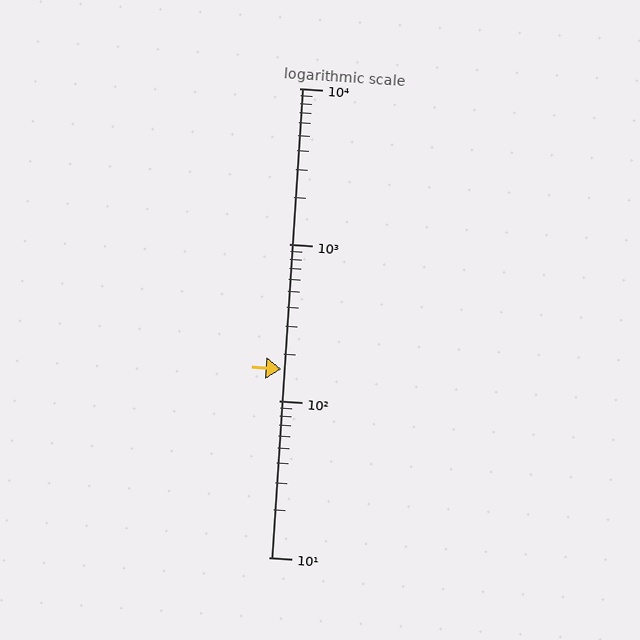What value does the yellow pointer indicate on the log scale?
The pointer indicates approximately 160.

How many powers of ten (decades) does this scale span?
The scale spans 3 decades, from 10 to 10000.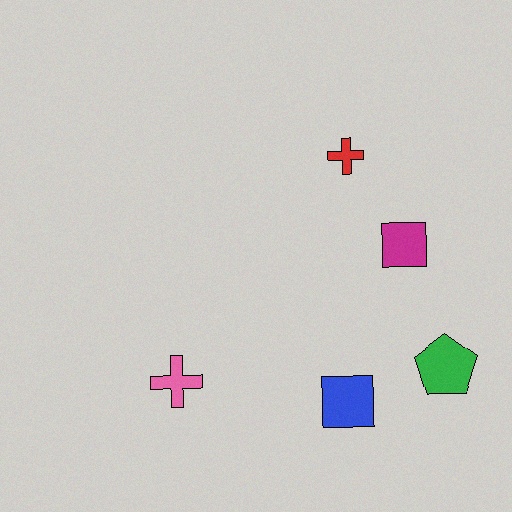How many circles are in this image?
There are no circles.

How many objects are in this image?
There are 5 objects.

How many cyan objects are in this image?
There are no cyan objects.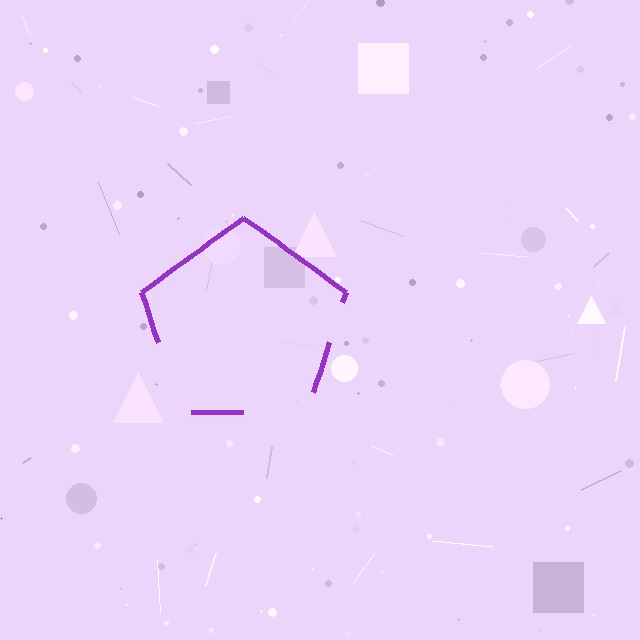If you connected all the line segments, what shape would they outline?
They would outline a pentagon.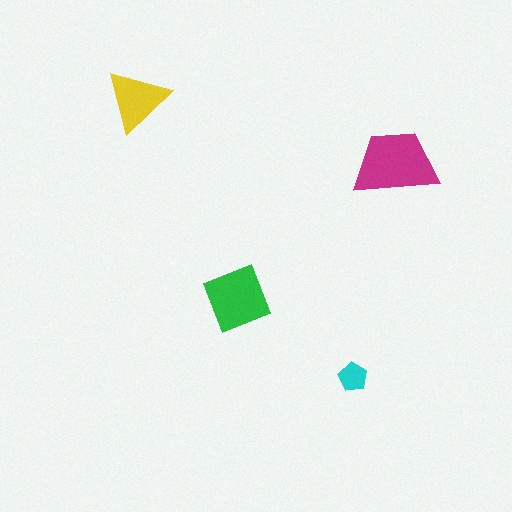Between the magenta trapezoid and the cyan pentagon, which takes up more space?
The magenta trapezoid.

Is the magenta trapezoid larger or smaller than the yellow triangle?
Larger.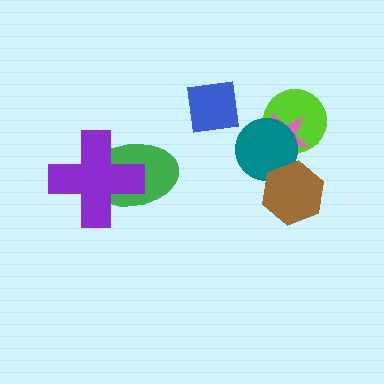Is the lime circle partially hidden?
Yes, it is partially covered by another shape.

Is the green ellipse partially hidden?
Yes, it is partially covered by another shape.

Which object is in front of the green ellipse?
The purple cross is in front of the green ellipse.